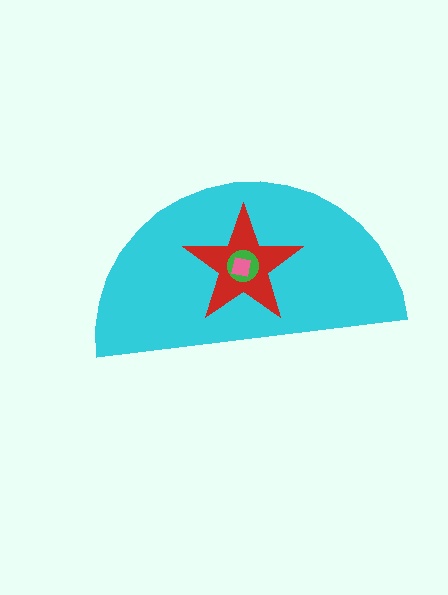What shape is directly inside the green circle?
The pink square.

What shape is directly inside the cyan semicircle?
The red star.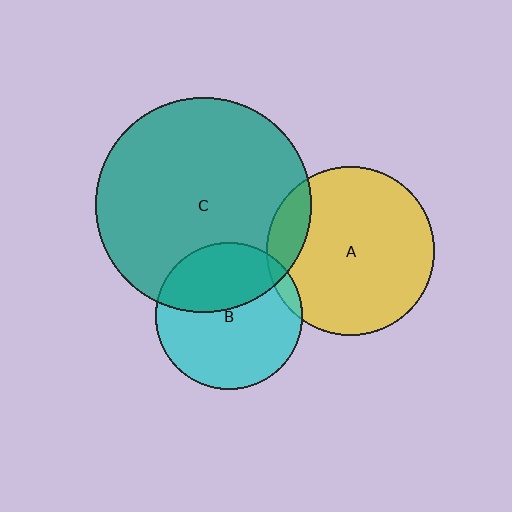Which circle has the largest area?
Circle C (teal).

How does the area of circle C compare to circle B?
Approximately 2.2 times.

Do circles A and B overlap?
Yes.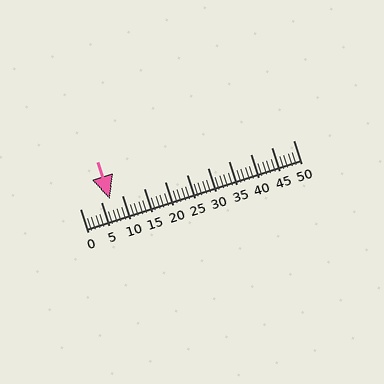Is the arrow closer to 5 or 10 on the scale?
The arrow is closer to 5.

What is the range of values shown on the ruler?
The ruler shows values from 0 to 50.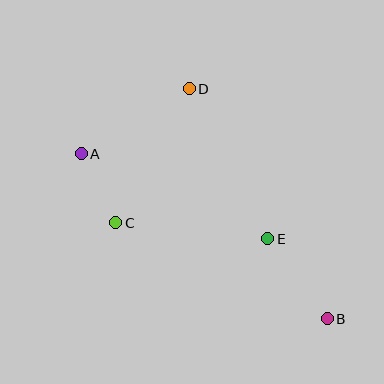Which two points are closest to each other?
Points A and C are closest to each other.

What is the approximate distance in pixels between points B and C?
The distance between B and C is approximately 232 pixels.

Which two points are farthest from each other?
Points A and B are farthest from each other.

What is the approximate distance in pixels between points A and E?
The distance between A and E is approximately 205 pixels.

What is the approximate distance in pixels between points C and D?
The distance between C and D is approximately 153 pixels.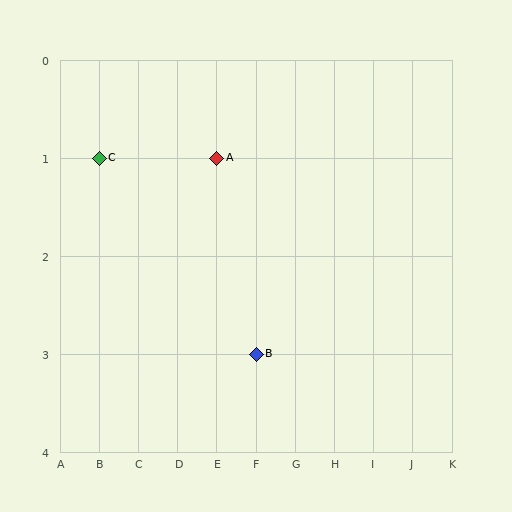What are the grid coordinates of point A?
Point A is at grid coordinates (E, 1).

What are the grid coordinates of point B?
Point B is at grid coordinates (F, 3).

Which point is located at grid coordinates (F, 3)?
Point B is at (F, 3).